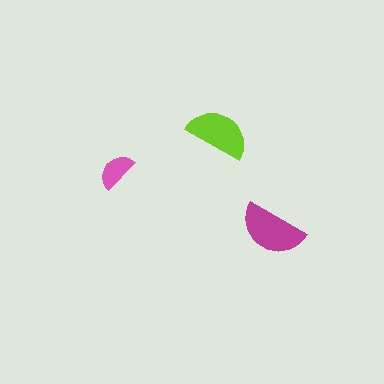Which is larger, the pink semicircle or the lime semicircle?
The lime one.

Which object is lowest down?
The magenta semicircle is bottommost.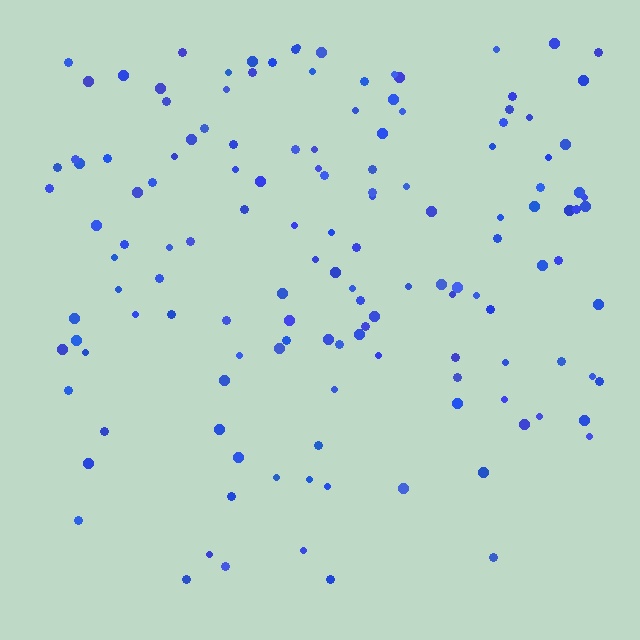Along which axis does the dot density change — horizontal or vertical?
Vertical.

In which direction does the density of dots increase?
From bottom to top, with the top side densest.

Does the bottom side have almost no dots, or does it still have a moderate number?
Still a moderate number, just noticeably fewer than the top.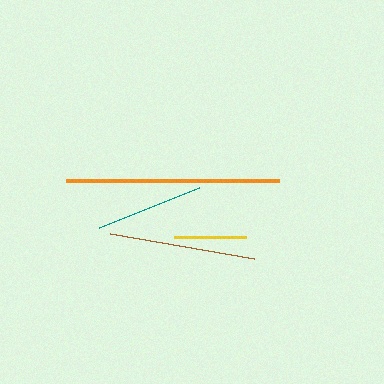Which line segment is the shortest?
The yellow line is the shortest at approximately 72 pixels.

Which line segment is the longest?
The orange line is the longest at approximately 213 pixels.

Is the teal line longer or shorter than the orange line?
The orange line is longer than the teal line.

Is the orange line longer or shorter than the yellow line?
The orange line is longer than the yellow line.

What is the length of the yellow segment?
The yellow segment is approximately 72 pixels long.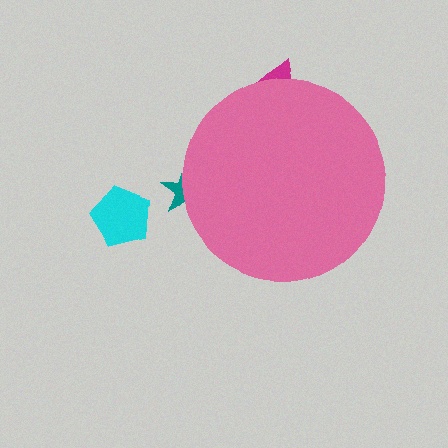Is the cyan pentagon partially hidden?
No, the cyan pentagon is fully visible.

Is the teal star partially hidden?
Yes, the teal star is partially hidden behind the pink circle.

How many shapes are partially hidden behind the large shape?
2 shapes are partially hidden.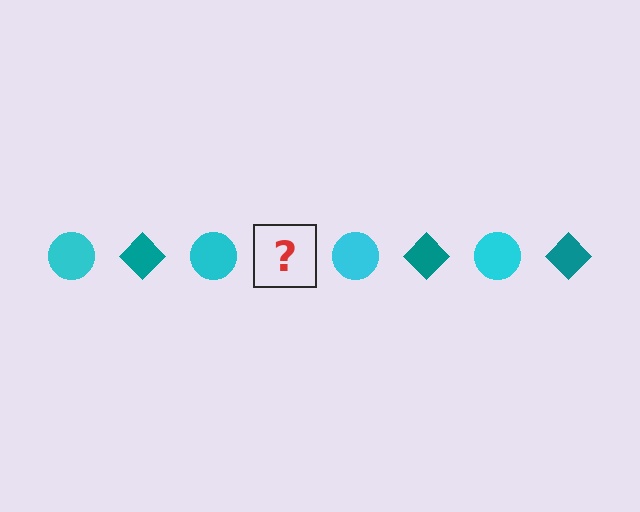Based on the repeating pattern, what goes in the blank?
The blank should be a teal diamond.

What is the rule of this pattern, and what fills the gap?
The rule is that the pattern alternates between cyan circle and teal diamond. The gap should be filled with a teal diamond.